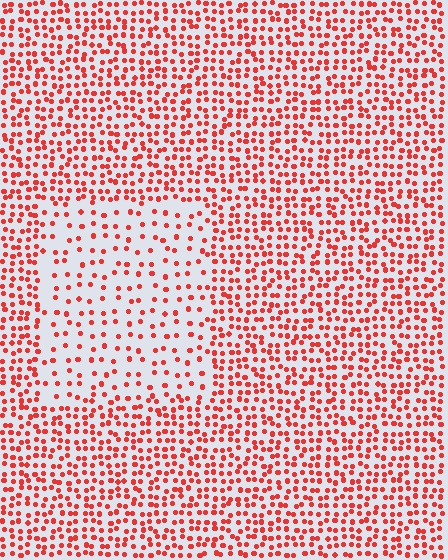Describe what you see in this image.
The image contains small red elements arranged at two different densities. A rectangle-shaped region is visible where the elements are less densely packed than the surrounding area.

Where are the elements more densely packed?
The elements are more densely packed outside the rectangle boundary.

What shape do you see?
I see a rectangle.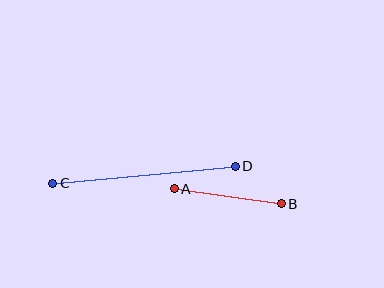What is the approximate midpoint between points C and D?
The midpoint is at approximately (144, 175) pixels.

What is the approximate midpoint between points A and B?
The midpoint is at approximately (228, 196) pixels.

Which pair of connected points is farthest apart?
Points C and D are farthest apart.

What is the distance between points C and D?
The distance is approximately 183 pixels.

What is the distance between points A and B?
The distance is approximately 108 pixels.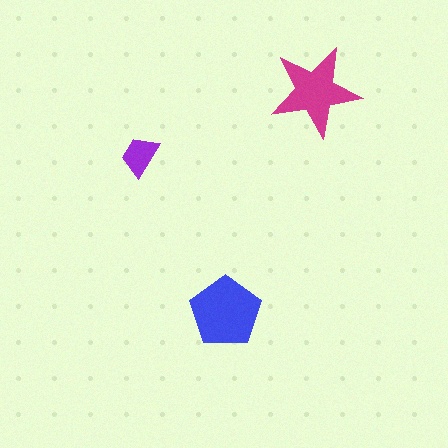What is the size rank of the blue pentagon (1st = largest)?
1st.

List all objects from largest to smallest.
The blue pentagon, the magenta star, the purple trapezoid.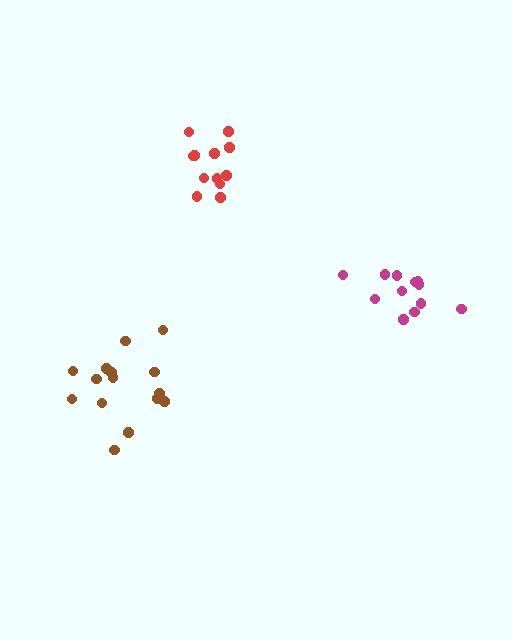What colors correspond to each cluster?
The clusters are colored: red, brown, magenta.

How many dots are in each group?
Group 1: 12 dots, Group 2: 16 dots, Group 3: 12 dots (40 total).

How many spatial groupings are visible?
There are 3 spatial groupings.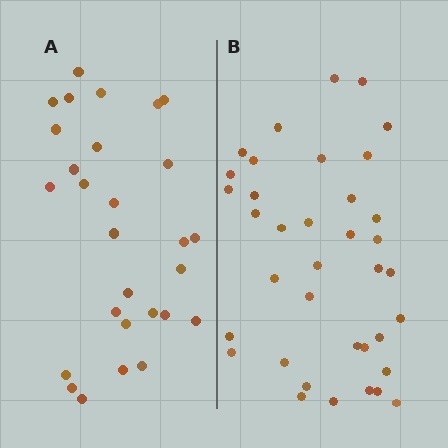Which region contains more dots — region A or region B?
Region B (the right region) has more dots.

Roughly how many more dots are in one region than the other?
Region B has roughly 8 or so more dots than region A.